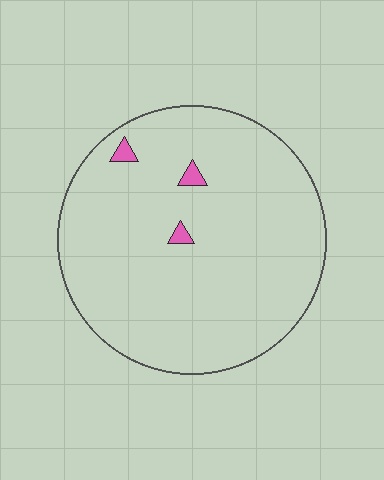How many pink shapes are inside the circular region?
3.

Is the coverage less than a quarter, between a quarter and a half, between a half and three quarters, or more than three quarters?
Less than a quarter.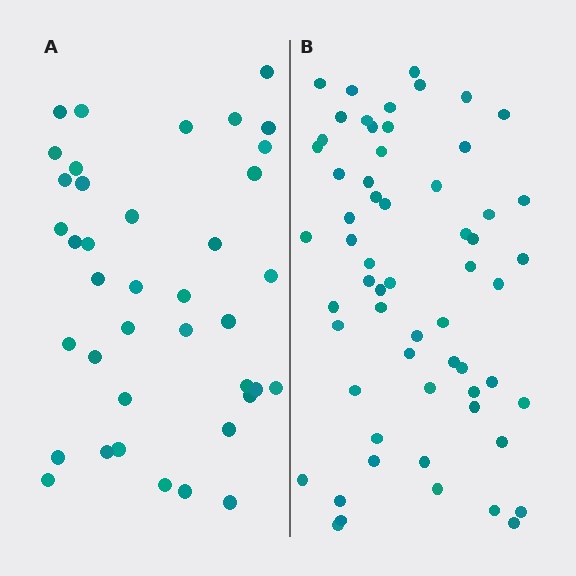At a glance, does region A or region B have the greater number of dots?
Region B (the right region) has more dots.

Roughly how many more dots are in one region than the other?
Region B has approximately 20 more dots than region A.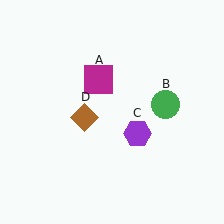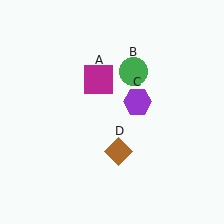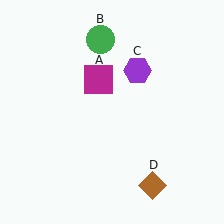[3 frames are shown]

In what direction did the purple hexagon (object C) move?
The purple hexagon (object C) moved up.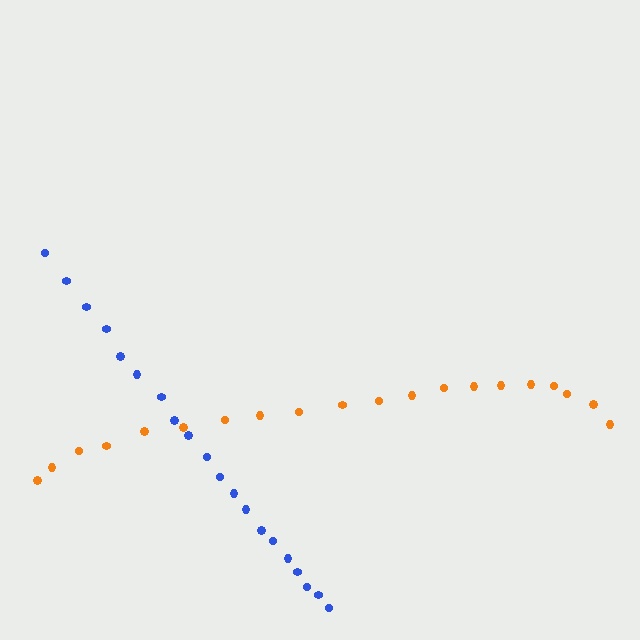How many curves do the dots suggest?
There are 2 distinct paths.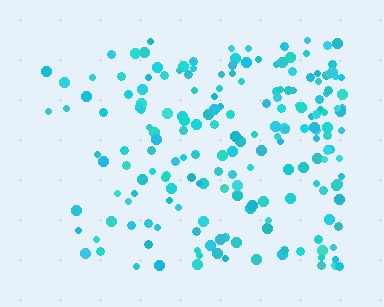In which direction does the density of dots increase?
From left to right, with the right side densest.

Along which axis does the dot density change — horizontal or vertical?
Horizontal.